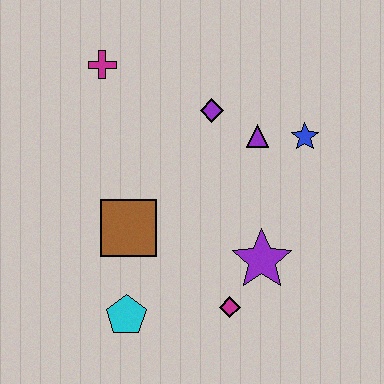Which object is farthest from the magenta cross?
The magenta diamond is farthest from the magenta cross.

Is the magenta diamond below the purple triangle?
Yes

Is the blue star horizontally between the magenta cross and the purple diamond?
No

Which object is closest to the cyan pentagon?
The brown square is closest to the cyan pentagon.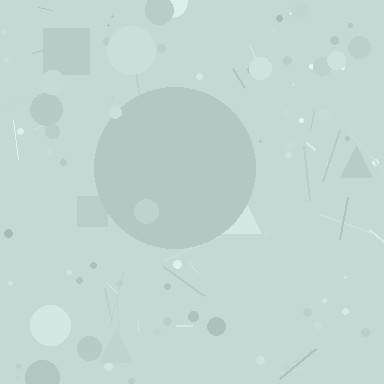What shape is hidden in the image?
A circle is hidden in the image.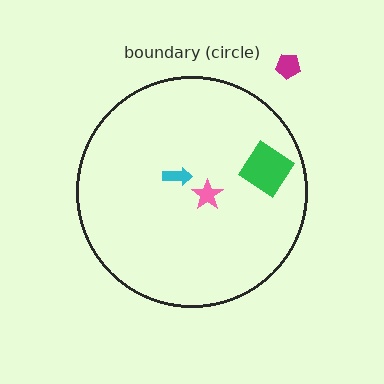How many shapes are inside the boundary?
3 inside, 1 outside.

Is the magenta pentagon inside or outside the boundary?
Outside.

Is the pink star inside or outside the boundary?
Inside.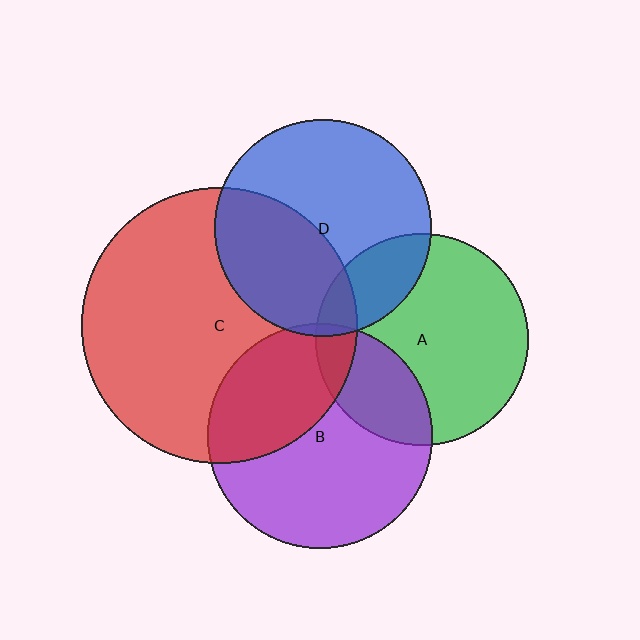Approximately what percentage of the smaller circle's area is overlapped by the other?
Approximately 25%.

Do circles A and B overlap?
Yes.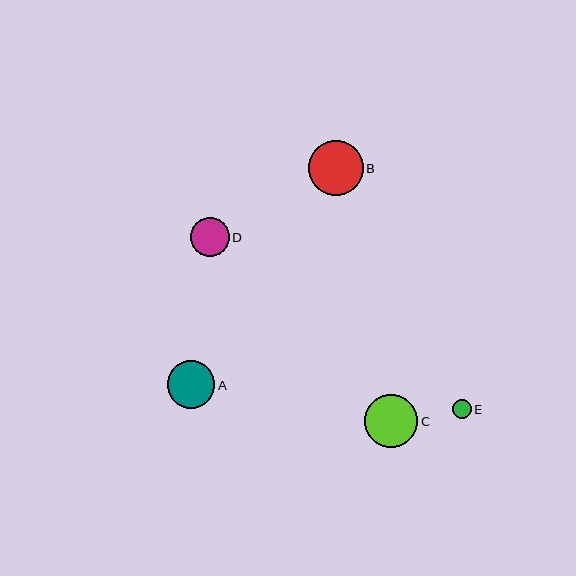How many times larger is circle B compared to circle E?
Circle B is approximately 2.9 times the size of circle E.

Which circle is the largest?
Circle B is the largest with a size of approximately 55 pixels.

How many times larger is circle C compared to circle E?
Circle C is approximately 2.8 times the size of circle E.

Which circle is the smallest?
Circle E is the smallest with a size of approximately 19 pixels.